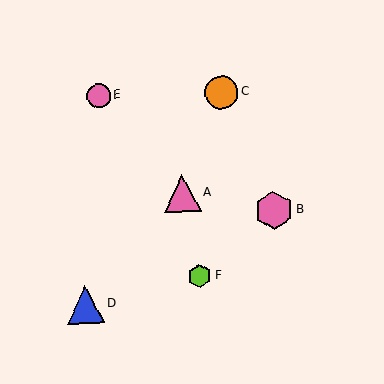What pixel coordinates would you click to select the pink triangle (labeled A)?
Click at (182, 193) to select the pink triangle A.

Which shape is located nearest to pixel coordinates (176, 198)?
The pink triangle (labeled A) at (182, 193) is nearest to that location.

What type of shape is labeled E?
Shape E is a pink circle.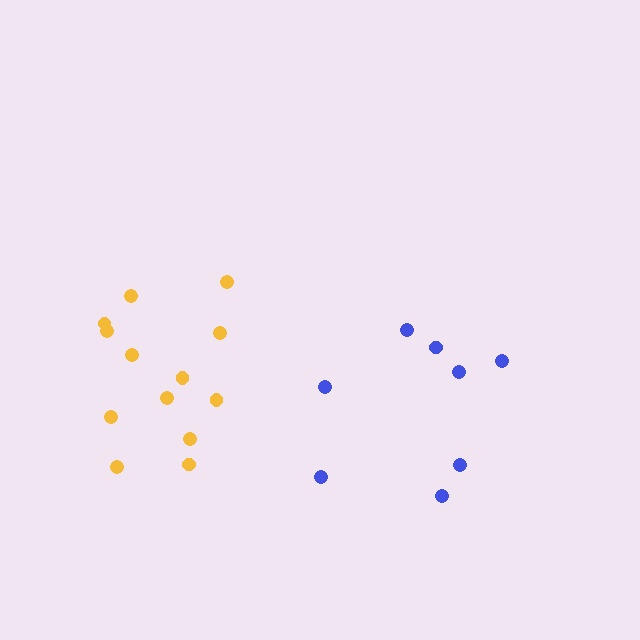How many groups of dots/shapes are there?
There are 2 groups.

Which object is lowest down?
The blue cluster is bottommost.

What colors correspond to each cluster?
The clusters are colored: blue, yellow.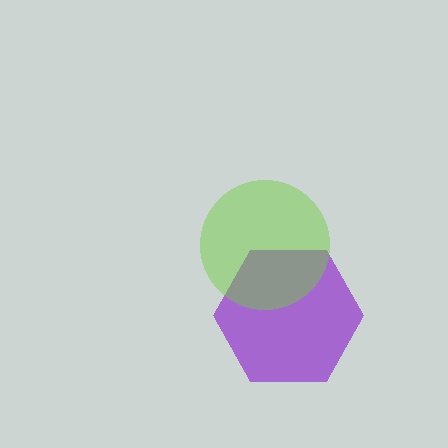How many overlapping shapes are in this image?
There are 2 overlapping shapes in the image.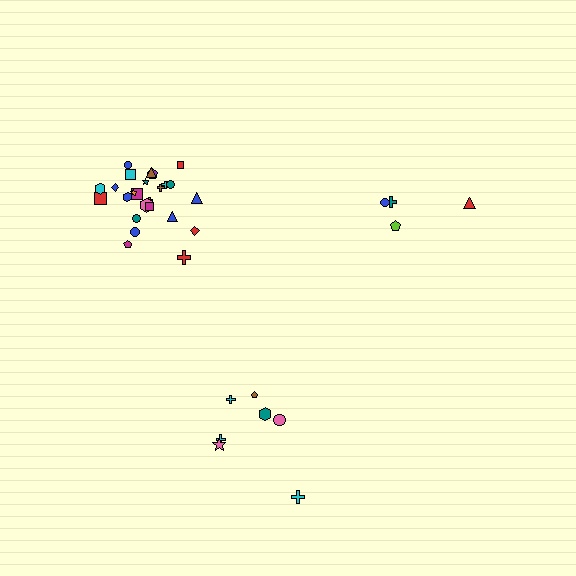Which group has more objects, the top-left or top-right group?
The top-left group.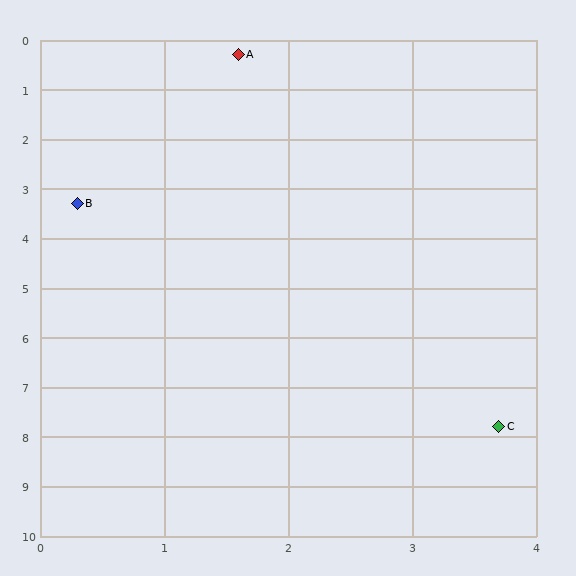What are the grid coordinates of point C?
Point C is at approximately (3.7, 7.8).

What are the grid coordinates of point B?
Point B is at approximately (0.3, 3.3).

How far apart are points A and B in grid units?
Points A and B are about 3.3 grid units apart.